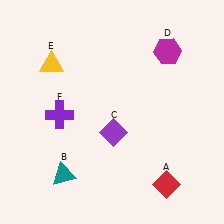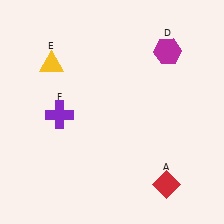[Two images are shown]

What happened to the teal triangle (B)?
The teal triangle (B) was removed in Image 2. It was in the bottom-left area of Image 1.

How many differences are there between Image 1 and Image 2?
There are 2 differences between the two images.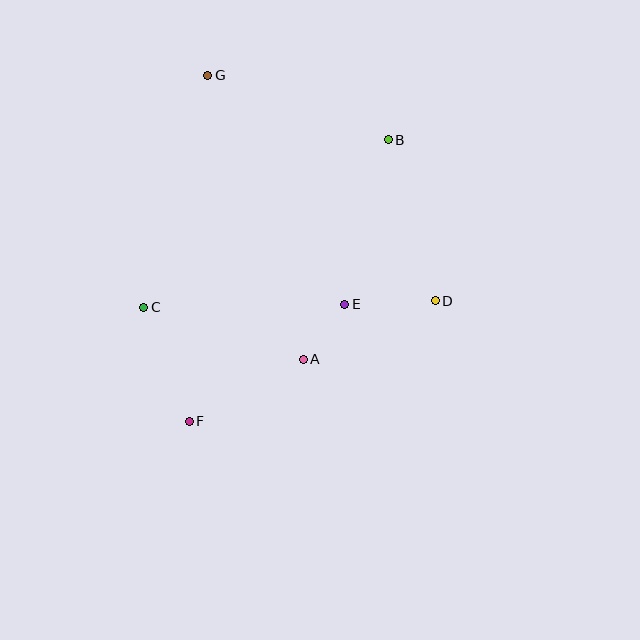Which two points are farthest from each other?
Points F and G are farthest from each other.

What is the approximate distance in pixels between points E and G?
The distance between E and G is approximately 267 pixels.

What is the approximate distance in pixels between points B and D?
The distance between B and D is approximately 168 pixels.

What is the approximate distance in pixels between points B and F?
The distance between B and F is approximately 345 pixels.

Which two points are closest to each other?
Points A and E are closest to each other.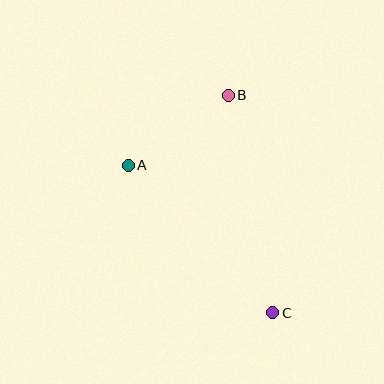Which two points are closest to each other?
Points A and B are closest to each other.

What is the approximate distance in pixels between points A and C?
The distance between A and C is approximately 207 pixels.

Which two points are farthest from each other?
Points B and C are farthest from each other.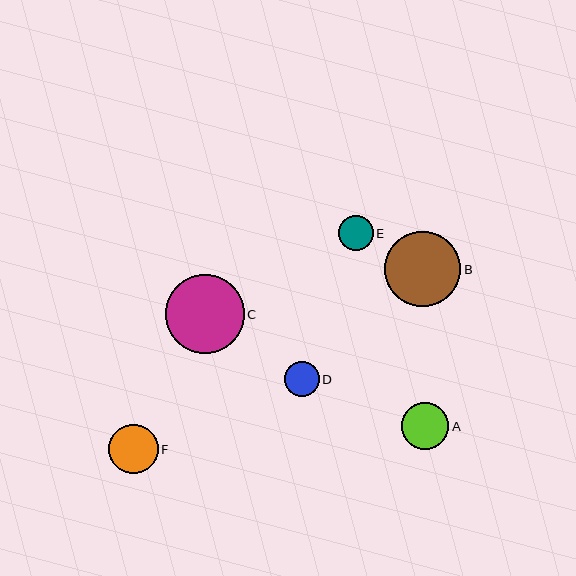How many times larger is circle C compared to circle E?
Circle C is approximately 2.3 times the size of circle E.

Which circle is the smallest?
Circle D is the smallest with a size of approximately 35 pixels.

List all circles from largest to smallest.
From largest to smallest: C, B, F, A, E, D.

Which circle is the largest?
Circle C is the largest with a size of approximately 79 pixels.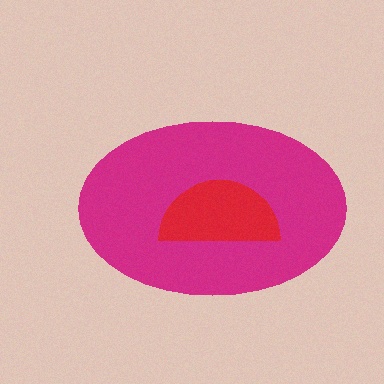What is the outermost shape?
The magenta ellipse.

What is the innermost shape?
The red semicircle.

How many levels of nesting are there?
2.